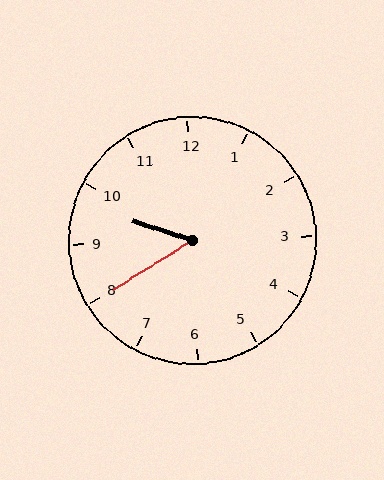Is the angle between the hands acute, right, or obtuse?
It is acute.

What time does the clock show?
9:40.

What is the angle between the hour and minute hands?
Approximately 50 degrees.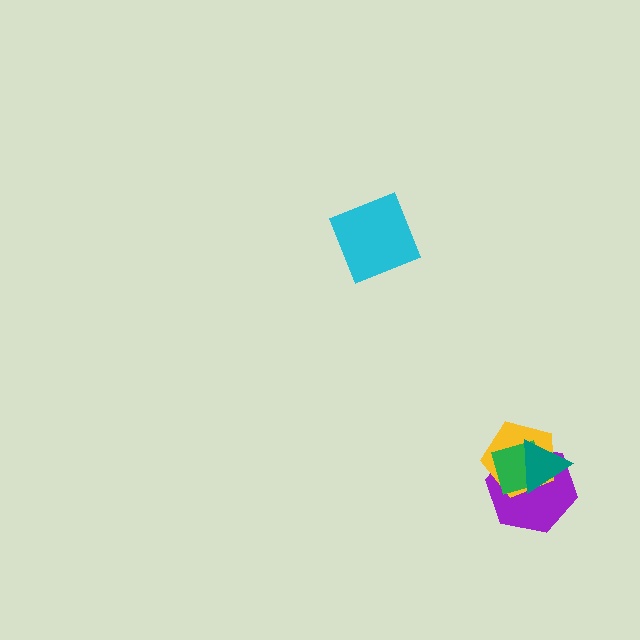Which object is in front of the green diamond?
The teal triangle is in front of the green diamond.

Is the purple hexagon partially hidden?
Yes, it is partially covered by another shape.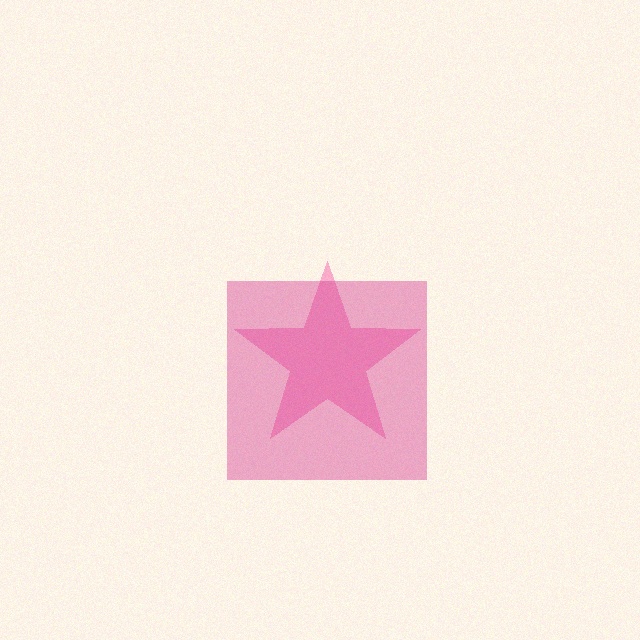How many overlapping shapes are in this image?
There are 2 overlapping shapes in the image.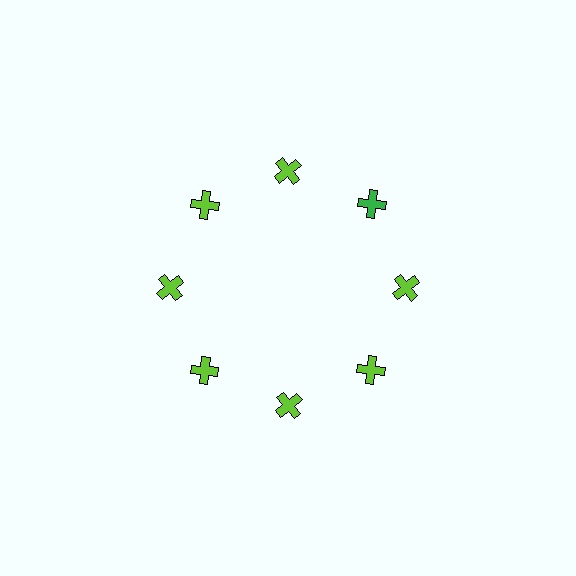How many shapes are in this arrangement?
There are 8 shapes arranged in a ring pattern.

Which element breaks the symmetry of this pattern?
The green cross at roughly the 2 o'clock position breaks the symmetry. All other shapes are lime crosses.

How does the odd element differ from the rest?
It has a different color: green instead of lime.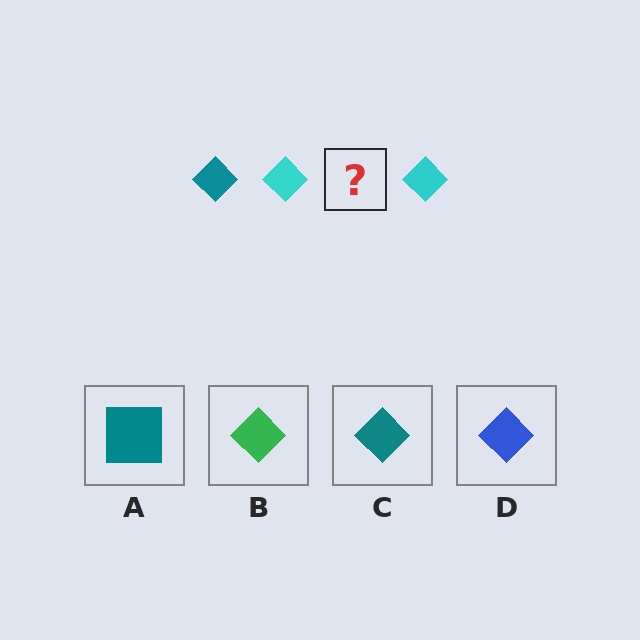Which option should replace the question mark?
Option C.